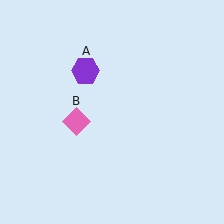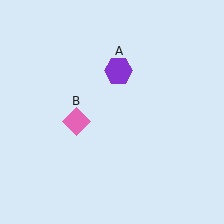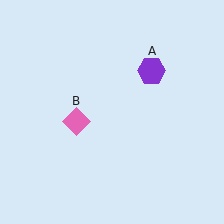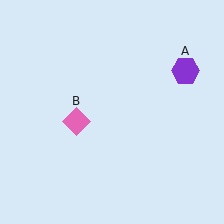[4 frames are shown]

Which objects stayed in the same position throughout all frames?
Pink diamond (object B) remained stationary.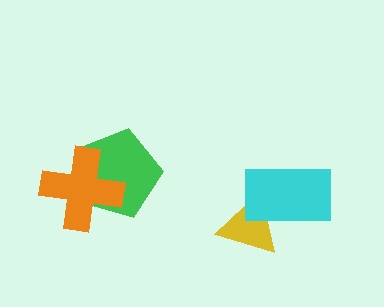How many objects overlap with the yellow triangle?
1 object overlaps with the yellow triangle.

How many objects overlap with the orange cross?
1 object overlaps with the orange cross.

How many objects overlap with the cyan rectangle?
1 object overlaps with the cyan rectangle.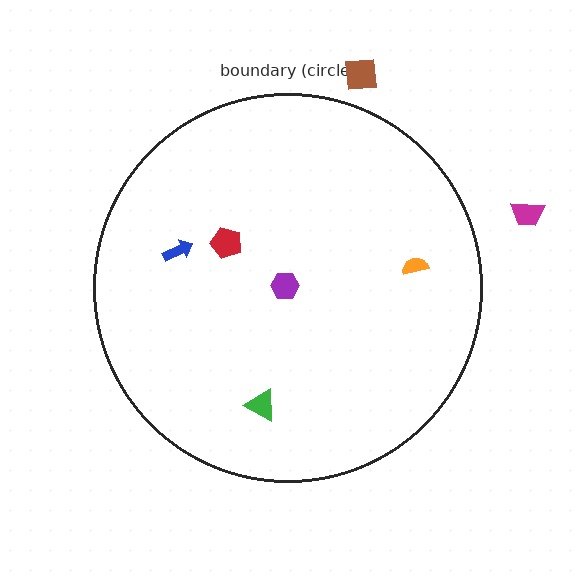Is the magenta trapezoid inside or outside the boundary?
Outside.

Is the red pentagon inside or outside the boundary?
Inside.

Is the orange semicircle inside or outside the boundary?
Inside.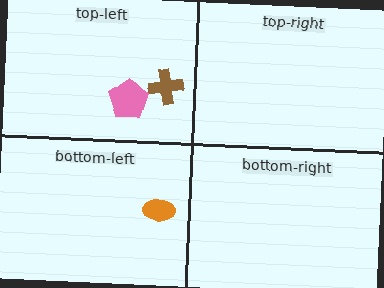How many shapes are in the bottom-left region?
1.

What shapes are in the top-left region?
The brown cross, the pink pentagon.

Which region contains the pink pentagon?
The top-left region.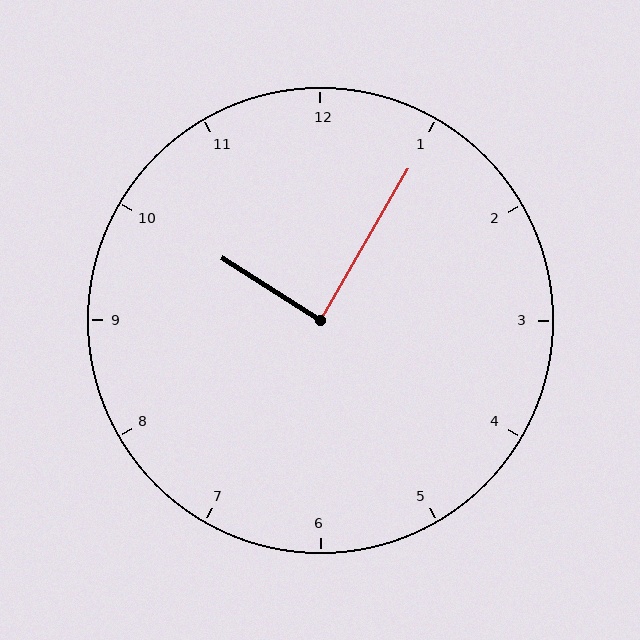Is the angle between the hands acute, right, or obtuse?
It is right.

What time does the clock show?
10:05.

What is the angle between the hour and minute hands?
Approximately 88 degrees.